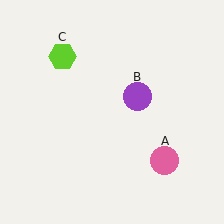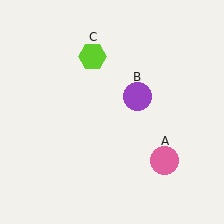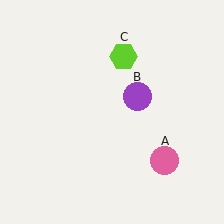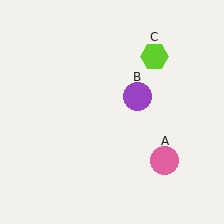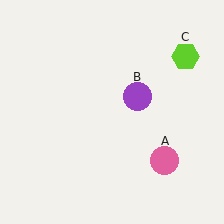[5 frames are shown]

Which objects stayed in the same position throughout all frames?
Pink circle (object A) and purple circle (object B) remained stationary.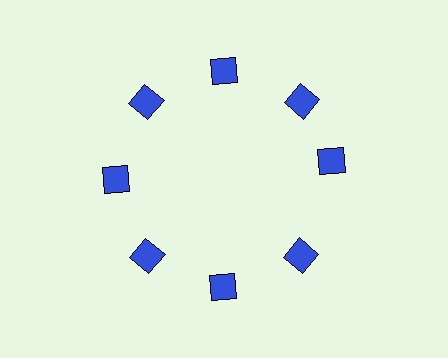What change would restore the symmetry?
The symmetry would be restored by rotating it back into even spacing with its neighbors so that all 8 squares sit at equal angles and equal distance from the center.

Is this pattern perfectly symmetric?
No. The 8 blue squares are arranged in a ring, but one element near the 3 o'clock position is rotated out of alignment along the ring, breaking the 8-fold rotational symmetry.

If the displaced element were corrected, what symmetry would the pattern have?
It would have 8-fold rotational symmetry — the pattern would map onto itself every 45 degrees.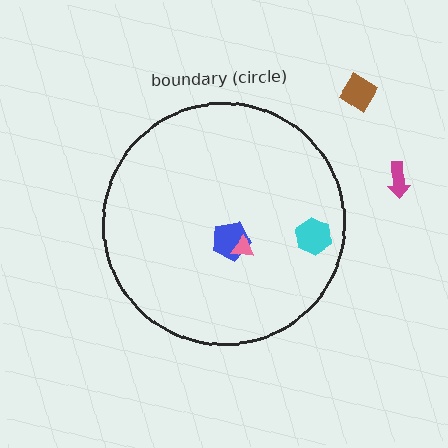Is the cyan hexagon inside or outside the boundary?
Inside.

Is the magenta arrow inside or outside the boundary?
Outside.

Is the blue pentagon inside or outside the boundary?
Inside.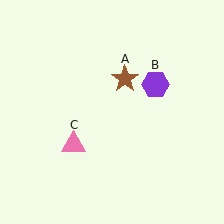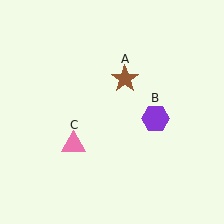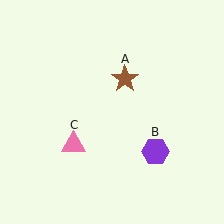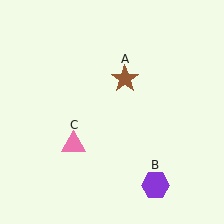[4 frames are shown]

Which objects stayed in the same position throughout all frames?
Brown star (object A) and pink triangle (object C) remained stationary.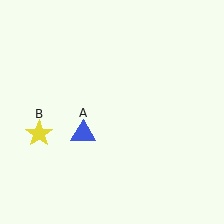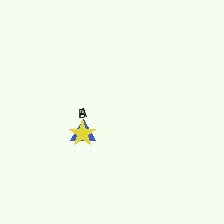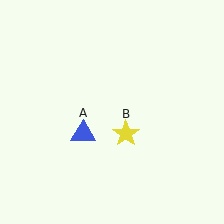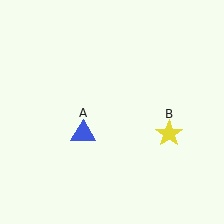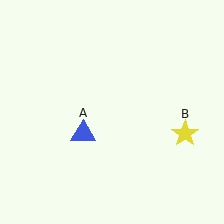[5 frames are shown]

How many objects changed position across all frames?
1 object changed position: yellow star (object B).